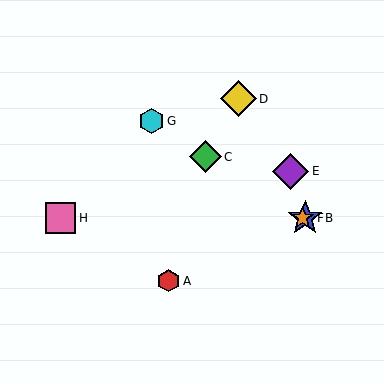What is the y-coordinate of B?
Object B is at y≈218.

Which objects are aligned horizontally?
Objects B, F, H are aligned horizontally.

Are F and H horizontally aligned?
Yes, both are at y≈218.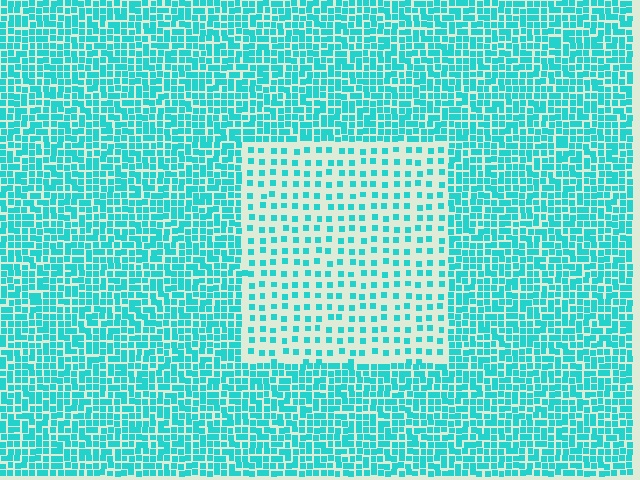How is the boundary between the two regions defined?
The boundary is defined by a change in element density (approximately 2.5x ratio). All elements are the same color, size, and shape.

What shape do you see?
I see a rectangle.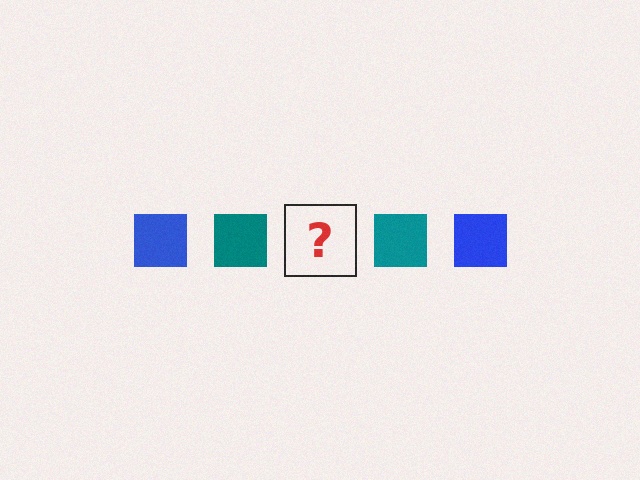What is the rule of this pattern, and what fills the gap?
The rule is that the pattern cycles through blue, teal squares. The gap should be filled with a blue square.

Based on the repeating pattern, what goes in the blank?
The blank should be a blue square.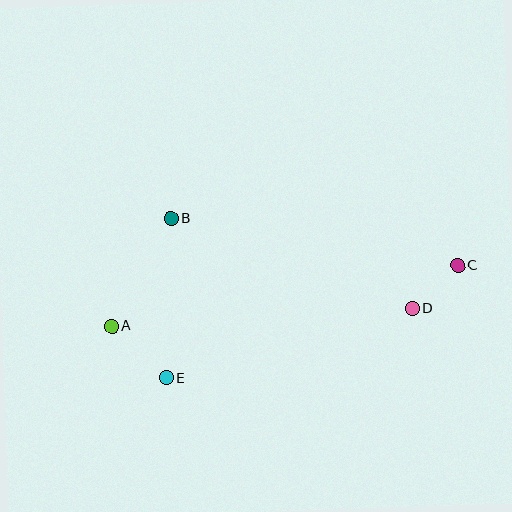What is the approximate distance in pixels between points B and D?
The distance between B and D is approximately 257 pixels.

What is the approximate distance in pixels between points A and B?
The distance between A and B is approximately 123 pixels.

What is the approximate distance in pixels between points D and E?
The distance between D and E is approximately 255 pixels.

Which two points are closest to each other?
Points C and D are closest to each other.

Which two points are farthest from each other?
Points A and C are farthest from each other.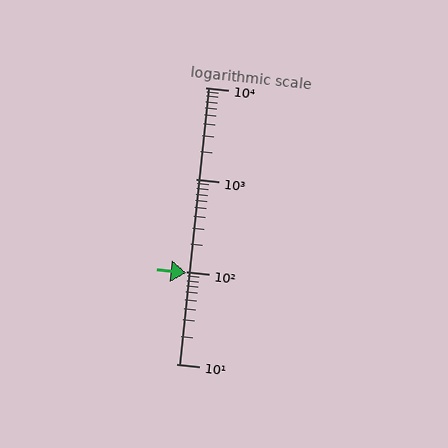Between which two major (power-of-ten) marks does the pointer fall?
The pointer is between 10 and 100.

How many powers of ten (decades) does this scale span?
The scale spans 3 decades, from 10 to 10000.